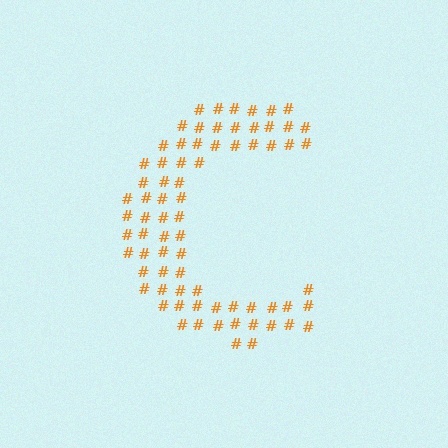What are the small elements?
The small elements are hash symbols.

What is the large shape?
The large shape is the letter C.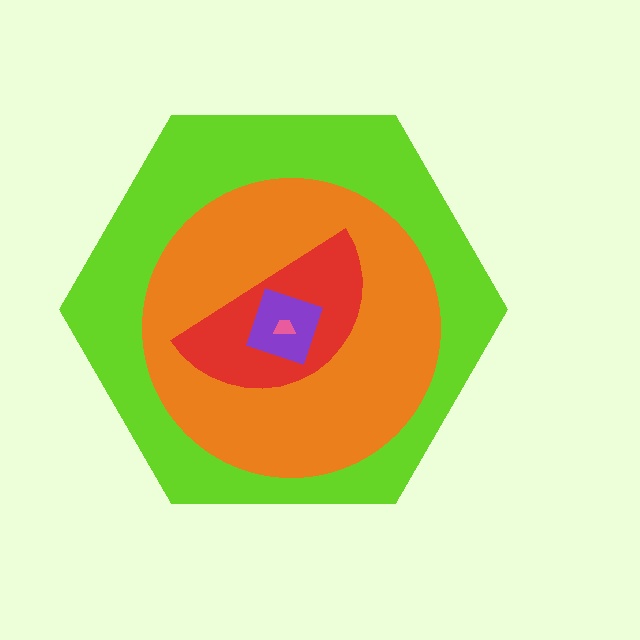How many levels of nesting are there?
5.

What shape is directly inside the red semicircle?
The purple diamond.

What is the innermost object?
The pink trapezoid.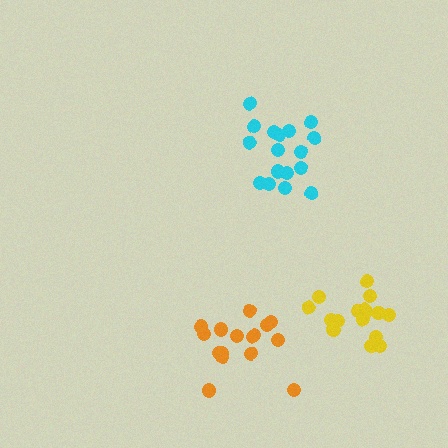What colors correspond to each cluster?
The clusters are colored: orange, cyan, yellow.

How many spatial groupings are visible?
There are 3 spatial groupings.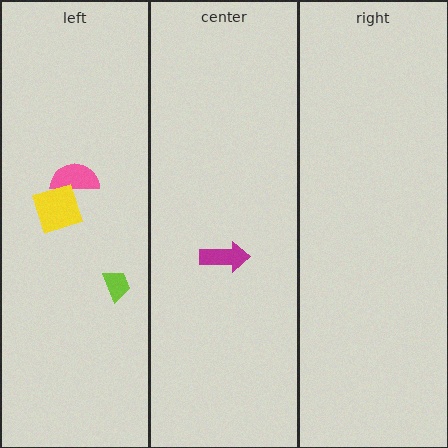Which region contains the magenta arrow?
The center region.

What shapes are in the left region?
The lime trapezoid, the pink semicircle, the yellow square.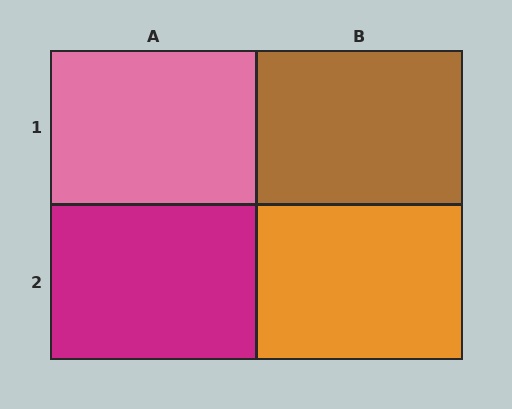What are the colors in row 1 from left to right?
Pink, brown.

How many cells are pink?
1 cell is pink.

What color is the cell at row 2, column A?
Magenta.